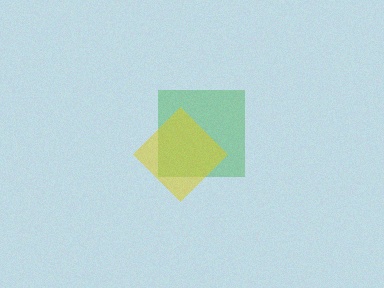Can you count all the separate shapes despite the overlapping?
Yes, there are 2 separate shapes.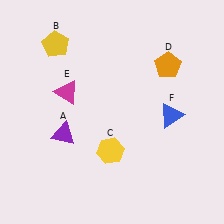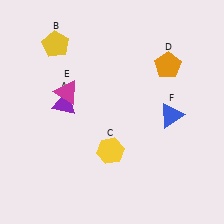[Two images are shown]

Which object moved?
The purple triangle (A) moved up.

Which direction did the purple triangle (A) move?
The purple triangle (A) moved up.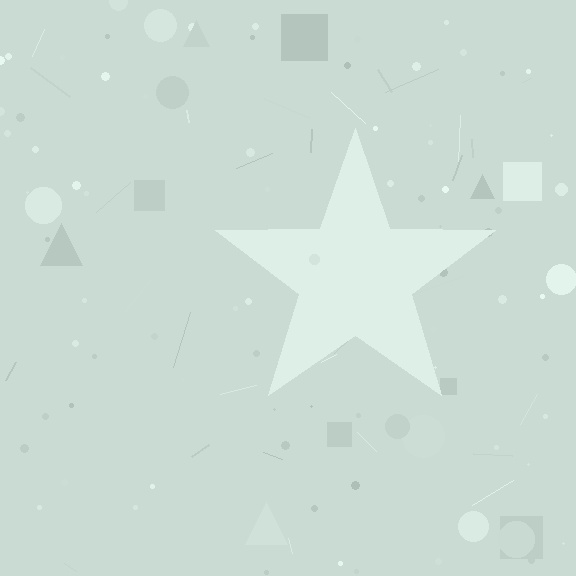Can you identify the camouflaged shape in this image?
The camouflaged shape is a star.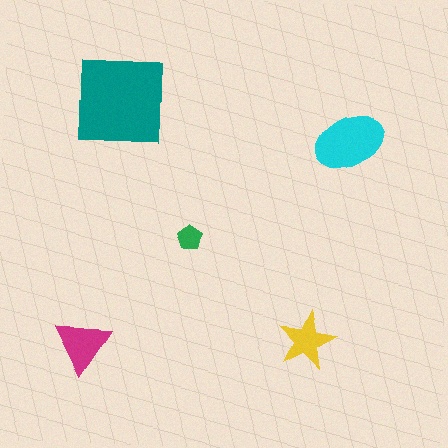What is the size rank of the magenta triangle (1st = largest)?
3rd.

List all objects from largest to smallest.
The teal square, the cyan ellipse, the magenta triangle, the yellow star, the green pentagon.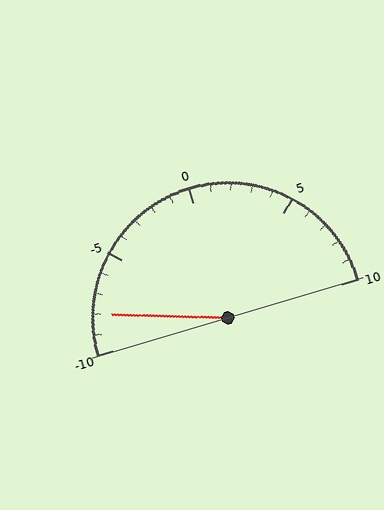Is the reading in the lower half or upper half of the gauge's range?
The reading is in the lower half of the range (-10 to 10).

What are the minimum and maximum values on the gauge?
The gauge ranges from -10 to 10.